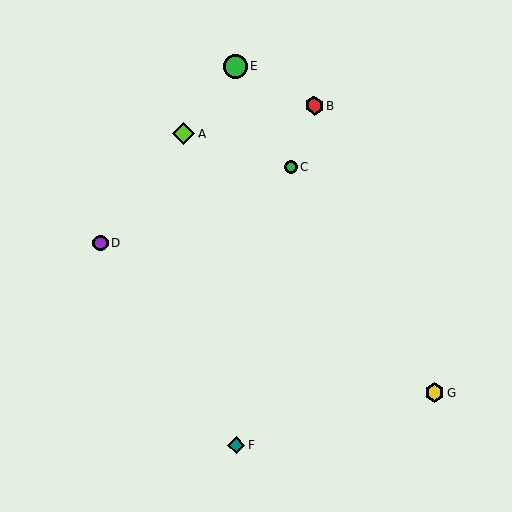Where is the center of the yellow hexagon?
The center of the yellow hexagon is at (434, 392).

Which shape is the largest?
The green circle (labeled E) is the largest.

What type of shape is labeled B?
Shape B is a red hexagon.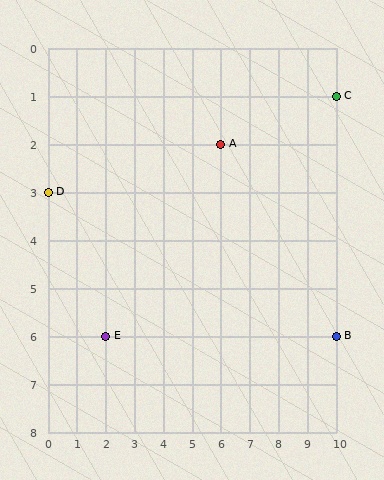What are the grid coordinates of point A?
Point A is at grid coordinates (6, 2).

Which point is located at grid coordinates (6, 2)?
Point A is at (6, 2).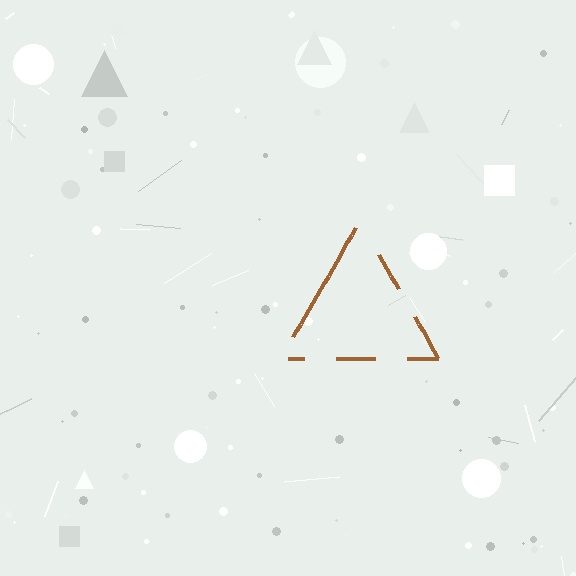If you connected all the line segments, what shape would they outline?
They would outline a triangle.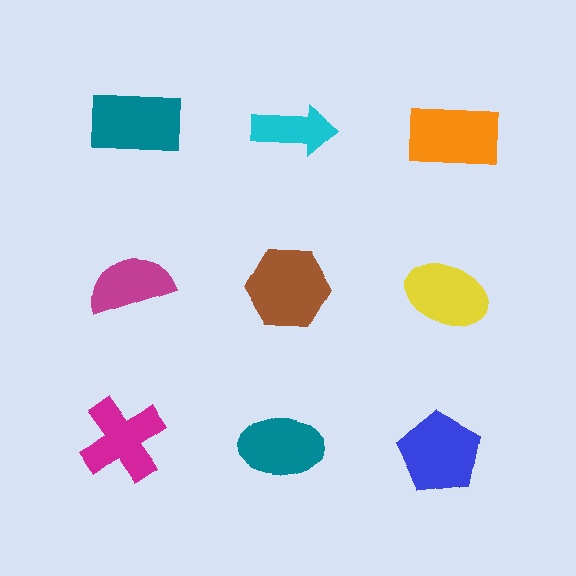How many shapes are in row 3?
3 shapes.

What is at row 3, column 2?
A teal ellipse.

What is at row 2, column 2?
A brown hexagon.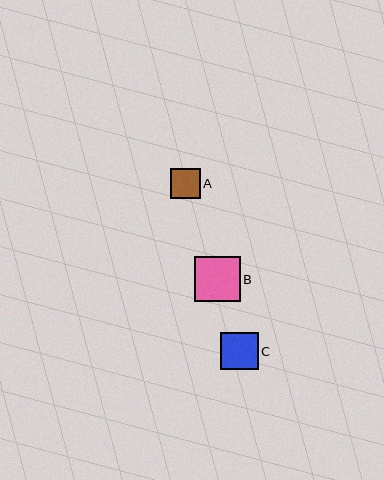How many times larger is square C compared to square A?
Square C is approximately 1.2 times the size of square A.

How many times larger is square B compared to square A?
Square B is approximately 1.5 times the size of square A.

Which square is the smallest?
Square A is the smallest with a size of approximately 30 pixels.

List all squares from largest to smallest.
From largest to smallest: B, C, A.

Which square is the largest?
Square B is the largest with a size of approximately 45 pixels.